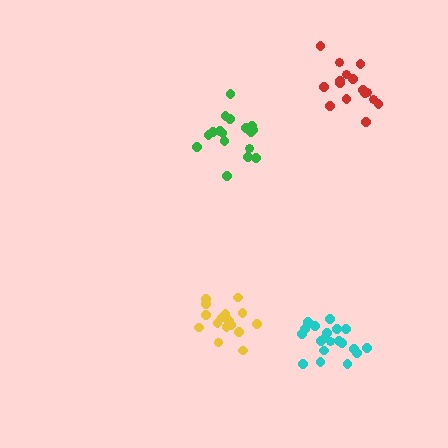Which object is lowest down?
The cyan cluster is bottommost.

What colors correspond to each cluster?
The clusters are colored: green, yellow, cyan, red.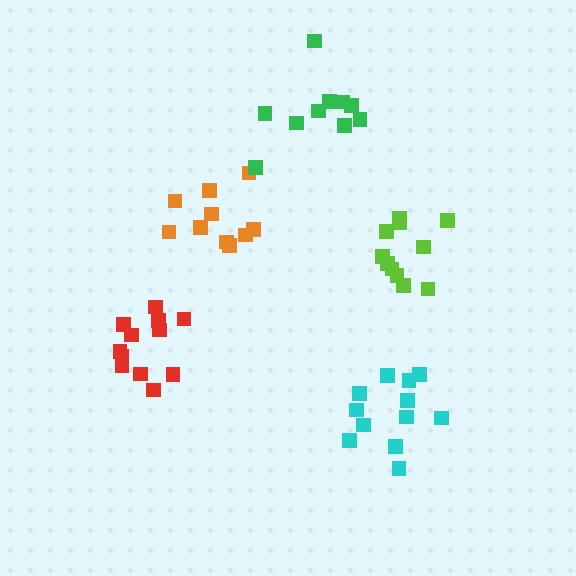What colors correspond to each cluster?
The clusters are colored: orange, lime, red, cyan, green.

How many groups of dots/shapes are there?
There are 5 groups.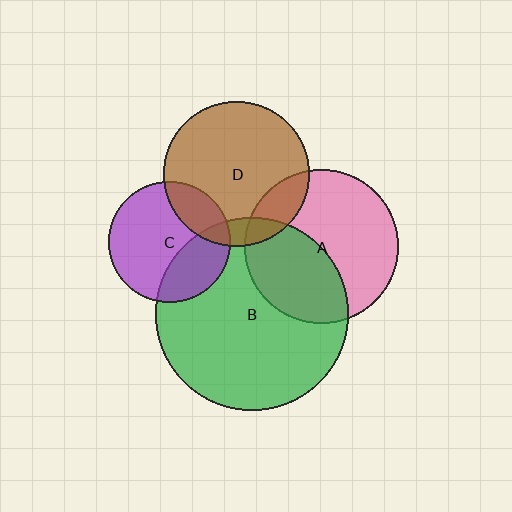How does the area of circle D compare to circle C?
Approximately 1.4 times.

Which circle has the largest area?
Circle B (green).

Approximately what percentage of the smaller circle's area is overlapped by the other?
Approximately 30%.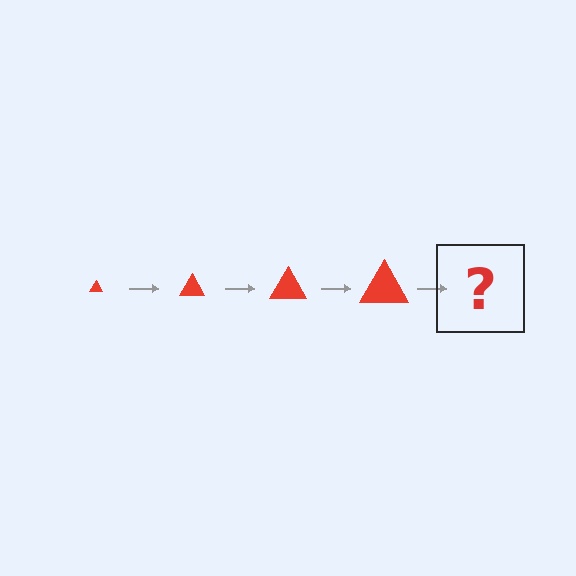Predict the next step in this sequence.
The next step is a red triangle, larger than the previous one.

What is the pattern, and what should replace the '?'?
The pattern is that the triangle gets progressively larger each step. The '?' should be a red triangle, larger than the previous one.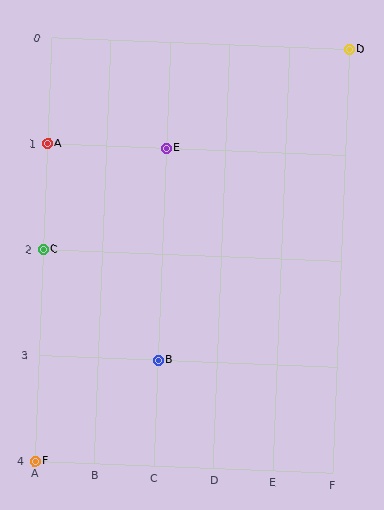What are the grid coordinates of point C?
Point C is at grid coordinates (A, 2).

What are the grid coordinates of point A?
Point A is at grid coordinates (A, 1).